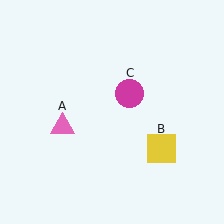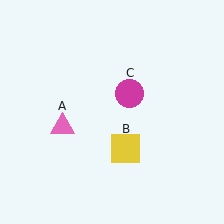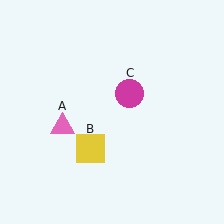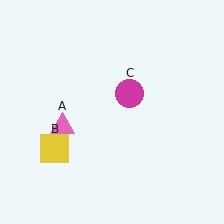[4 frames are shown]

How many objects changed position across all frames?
1 object changed position: yellow square (object B).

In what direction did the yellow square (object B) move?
The yellow square (object B) moved left.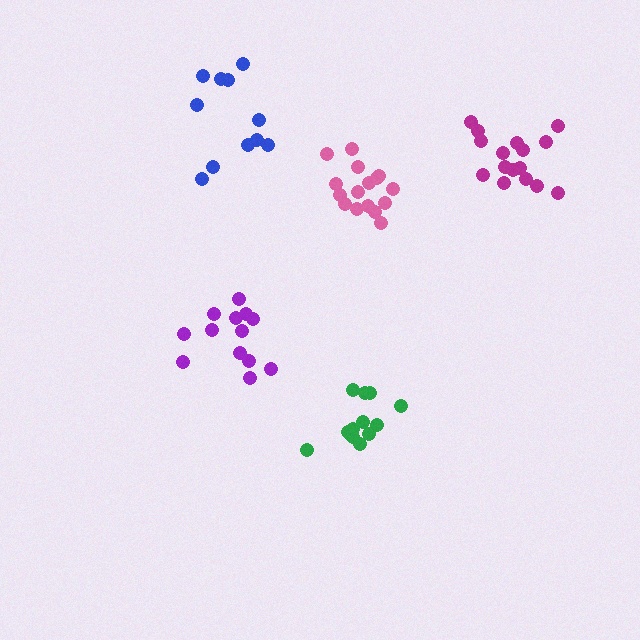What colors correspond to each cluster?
The clusters are colored: purple, green, pink, blue, magenta.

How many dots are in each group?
Group 1: 13 dots, Group 2: 13 dots, Group 3: 16 dots, Group 4: 11 dots, Group 5: 16 dots (69 total).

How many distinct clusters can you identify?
There are 5 distinct clusters.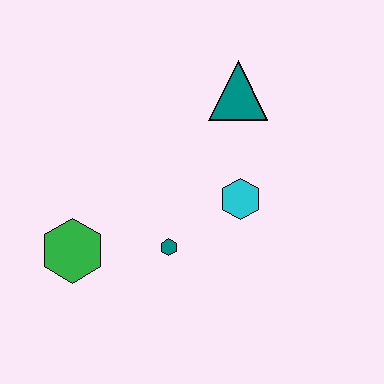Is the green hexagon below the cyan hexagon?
Yes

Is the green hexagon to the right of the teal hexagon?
No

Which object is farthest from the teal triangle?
The green hexagon is farthest from the teal triangle.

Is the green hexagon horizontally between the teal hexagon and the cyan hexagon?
No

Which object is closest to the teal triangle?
The cyan hexagon is closest to the teal triangle.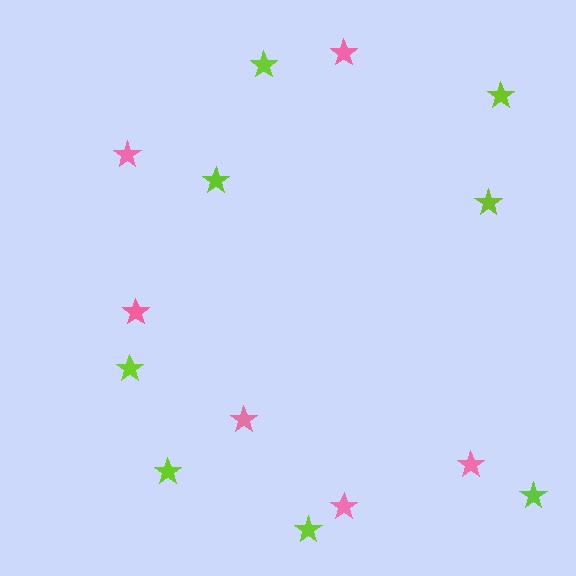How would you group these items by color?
There are 2 groups: one group of pink stars (6) and one group of lime stars (8).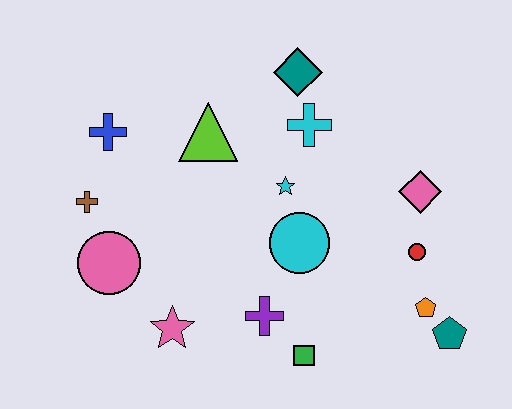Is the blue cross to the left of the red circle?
Yes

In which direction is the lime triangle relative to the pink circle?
The lime triangle is above the pink circle.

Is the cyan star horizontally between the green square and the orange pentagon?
No